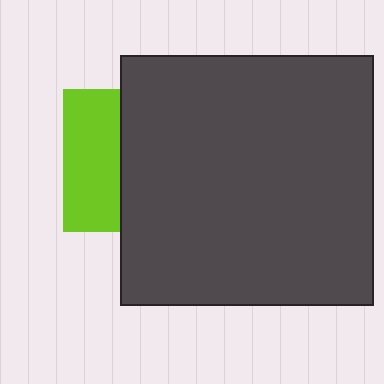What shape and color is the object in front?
The object in front is a dark gray rectangle.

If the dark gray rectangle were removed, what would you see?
You would see the complete lime square.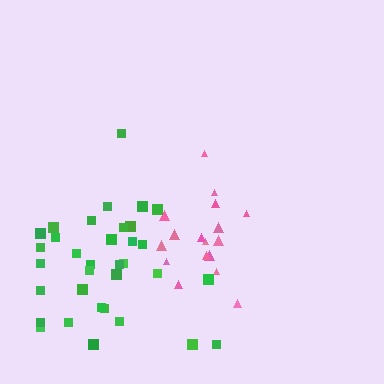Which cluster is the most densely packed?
Pink.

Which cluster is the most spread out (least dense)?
Green.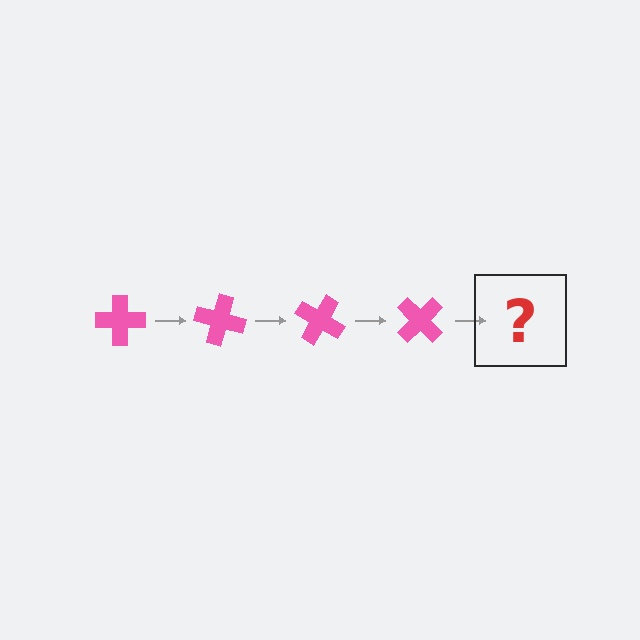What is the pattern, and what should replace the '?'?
The pattern is that the cross rotates 15 degrees each step. The '?' should be a pink cross rotated 60 degrees.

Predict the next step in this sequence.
The next step is a pink cross rotated 60 degrees.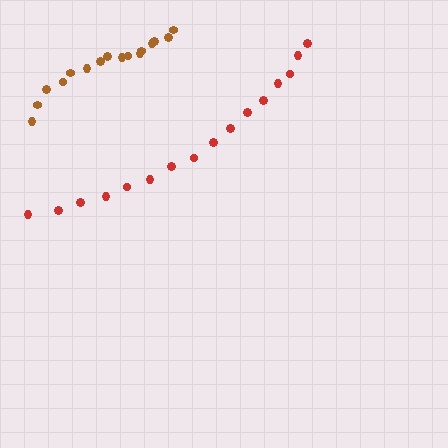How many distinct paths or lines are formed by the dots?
There are 2 distinct paths.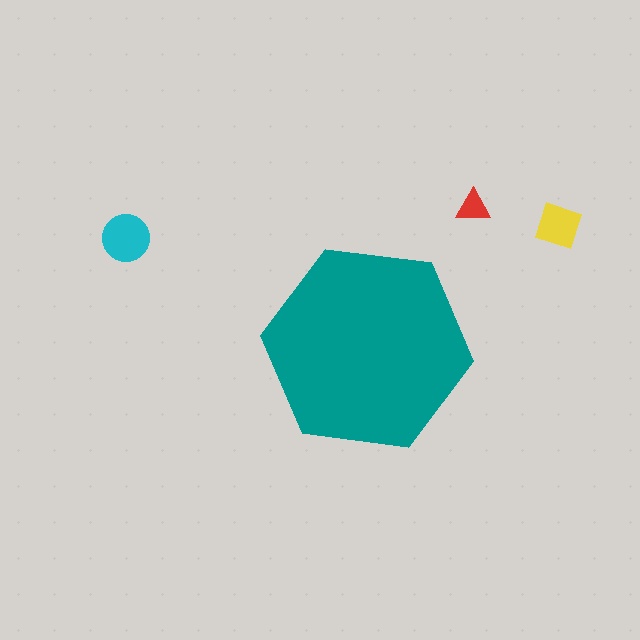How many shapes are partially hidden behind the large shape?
0 shapes are partially hidden.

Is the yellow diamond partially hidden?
No, the yellow diamond is fully visible.